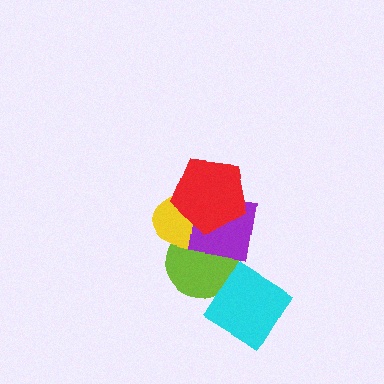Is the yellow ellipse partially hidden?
Yes, it is partially covered by another shape.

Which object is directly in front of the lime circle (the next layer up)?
The yellow ellipse is directly in front of the lime circle.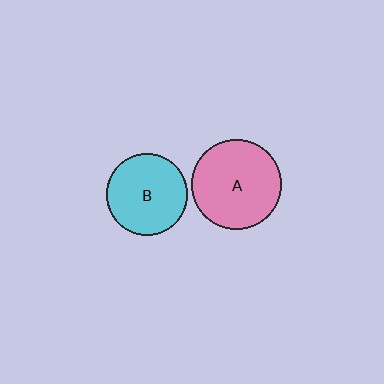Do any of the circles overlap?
No, none of the circles overlap.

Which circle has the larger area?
Circle A (pink).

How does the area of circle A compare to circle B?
Approximately 1.2 times.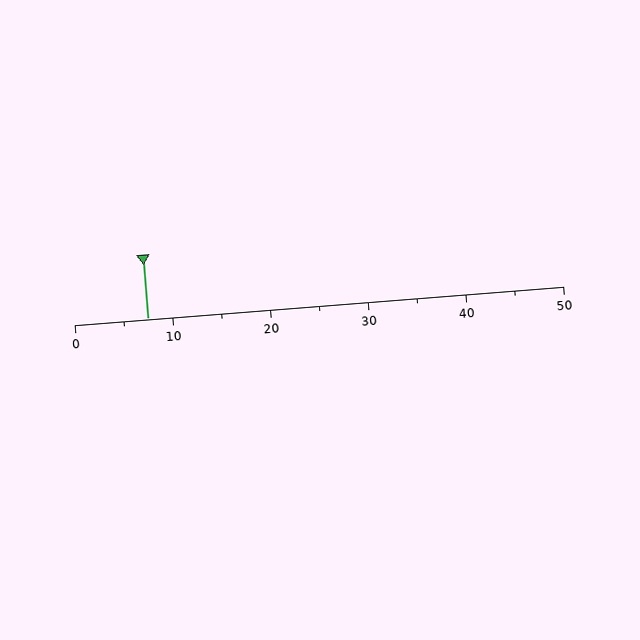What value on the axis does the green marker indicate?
The marker indicates approximately 7.5.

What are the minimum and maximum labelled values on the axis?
The axis runs from 0 to 50.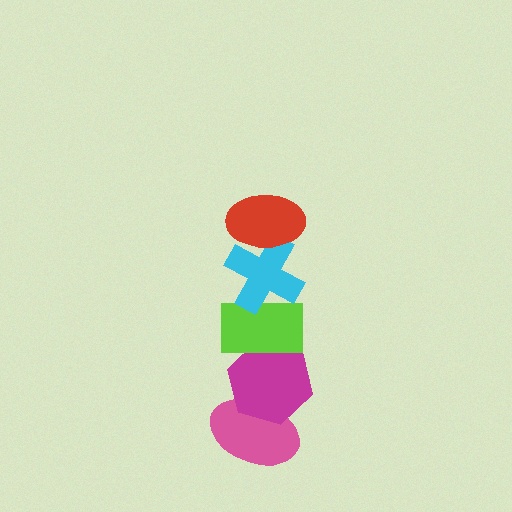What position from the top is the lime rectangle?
The lime rectangle is 3rd from the top.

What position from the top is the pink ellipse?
The pink ellipse is 5th from the top.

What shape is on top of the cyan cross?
The red ellipse is on top of the cyan cross.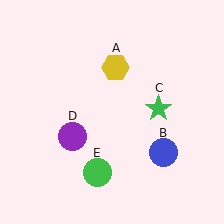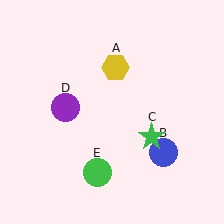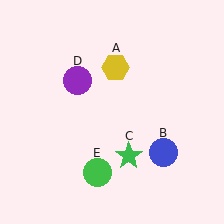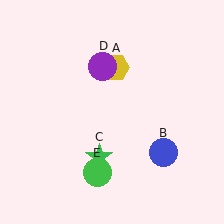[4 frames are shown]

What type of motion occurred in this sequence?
The green star (object C), purple circle (object D) rotated clockwise around the center of the scene.